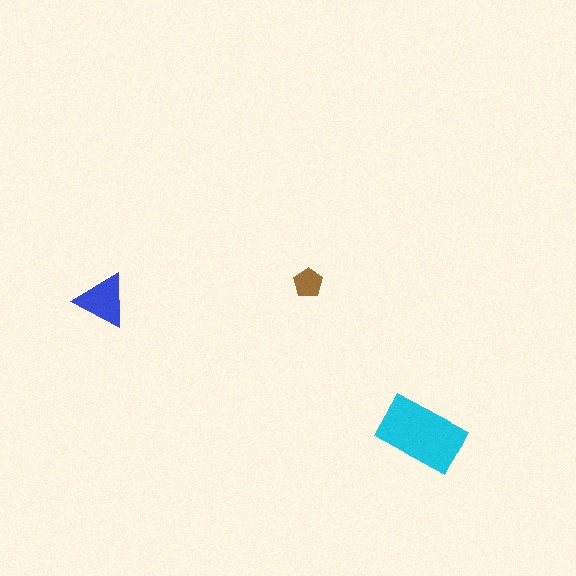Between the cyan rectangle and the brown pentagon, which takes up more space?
The cyan rectangle.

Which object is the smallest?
The brown pentagon.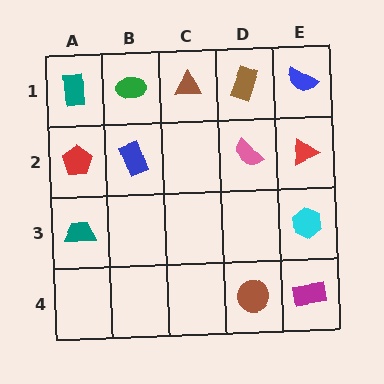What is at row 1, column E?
A blue semicircle.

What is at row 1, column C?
A brown triangle.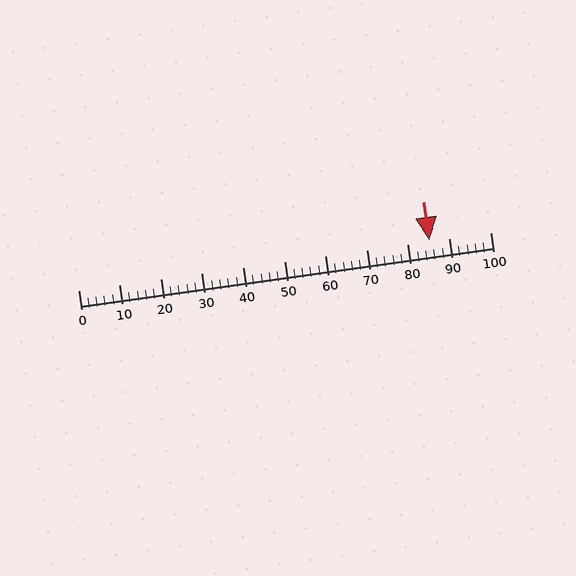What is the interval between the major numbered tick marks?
The major tick marks are spaced 10 units apart.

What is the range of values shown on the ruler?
The ruler shows values from 0 to 100.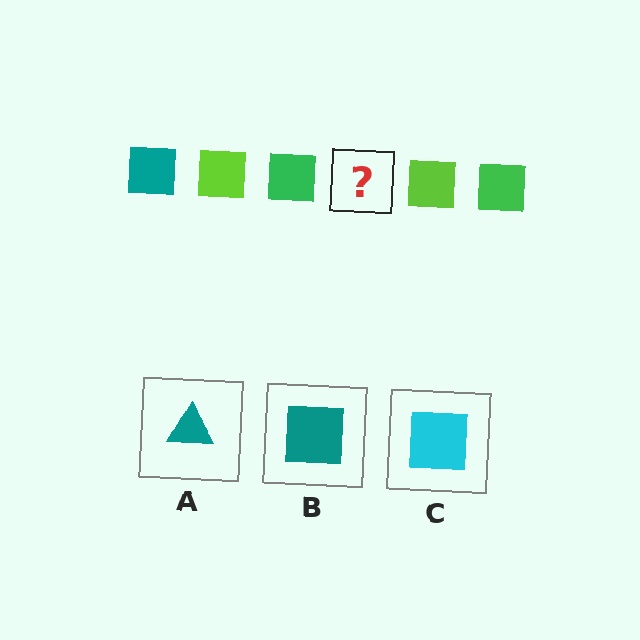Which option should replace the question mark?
Option B.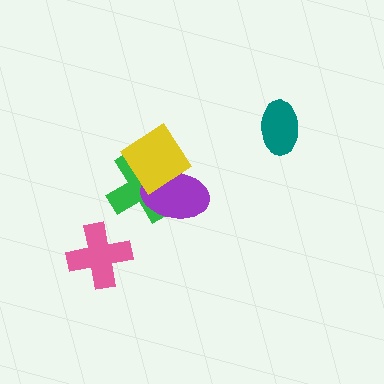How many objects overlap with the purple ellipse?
2 objects overlap with the purple ellipse.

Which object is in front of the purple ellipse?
The yellow diamond is in front of the purple ellipse.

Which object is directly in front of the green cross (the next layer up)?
The purple ellipse is directly in front of the green cross.